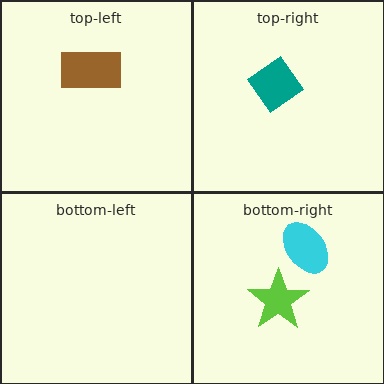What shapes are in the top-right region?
The teal diamond.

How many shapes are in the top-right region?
1.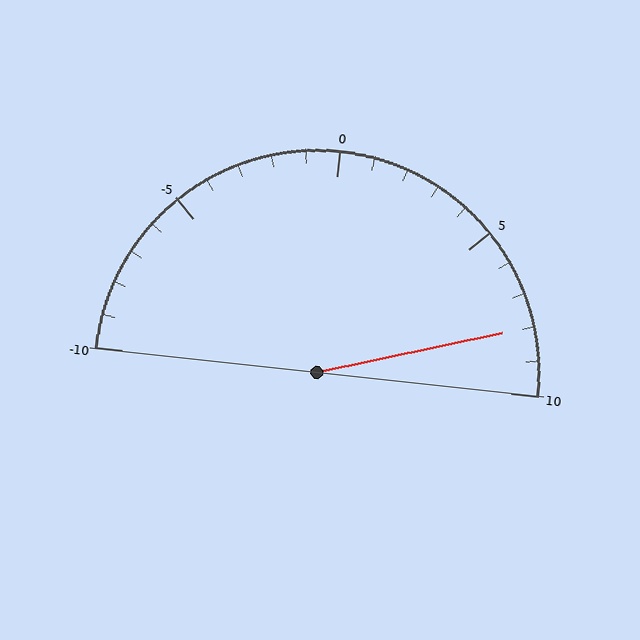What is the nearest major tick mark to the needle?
The nearest major tick mark is 10.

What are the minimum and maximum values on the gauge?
The gauge ranges from -10 to 10.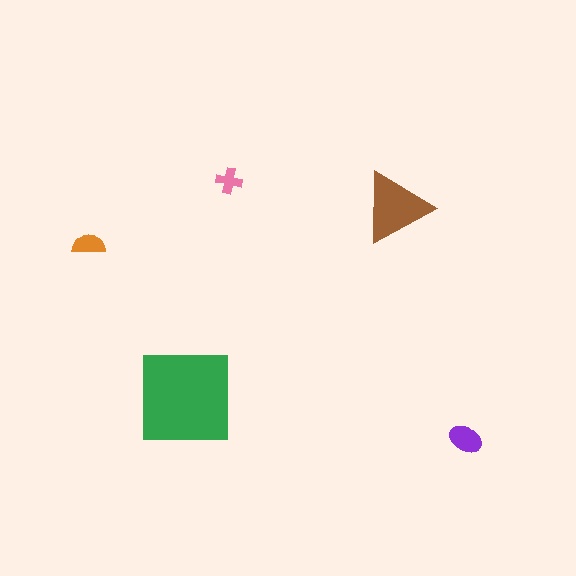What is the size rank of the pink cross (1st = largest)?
5th.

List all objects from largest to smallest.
The green square, the brown triangle, the purple ellipse, the orange semicircle, the pink cross.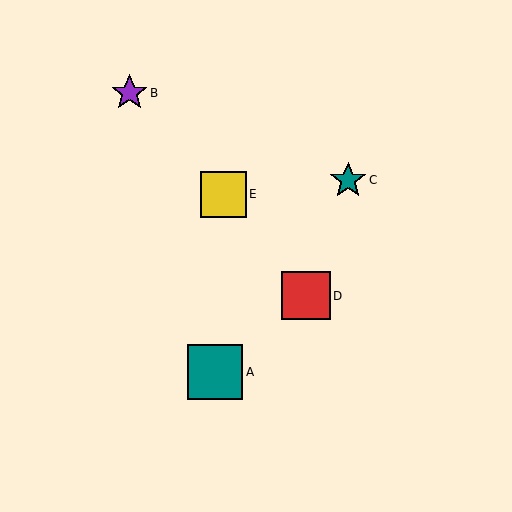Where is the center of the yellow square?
The center of the yellow square is at (223, 194).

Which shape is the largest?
The teal square (labeled A) is the largest.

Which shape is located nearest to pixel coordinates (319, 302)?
The red square (labeled D) at (306, 296) is nearest to that location.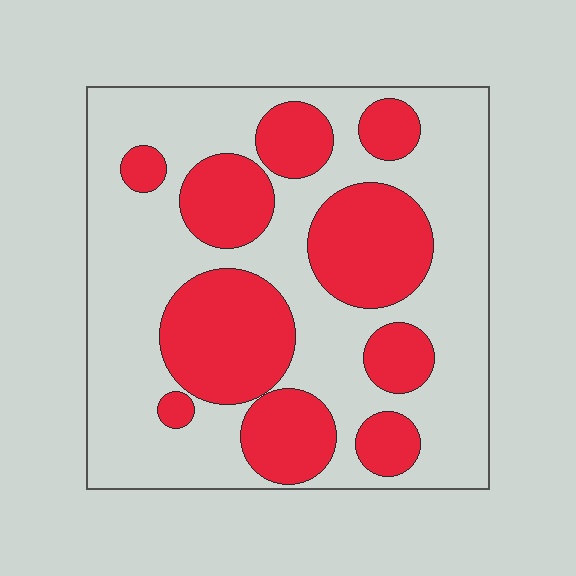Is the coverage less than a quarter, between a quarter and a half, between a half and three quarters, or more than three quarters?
Between a quarter and a half.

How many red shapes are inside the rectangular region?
10.